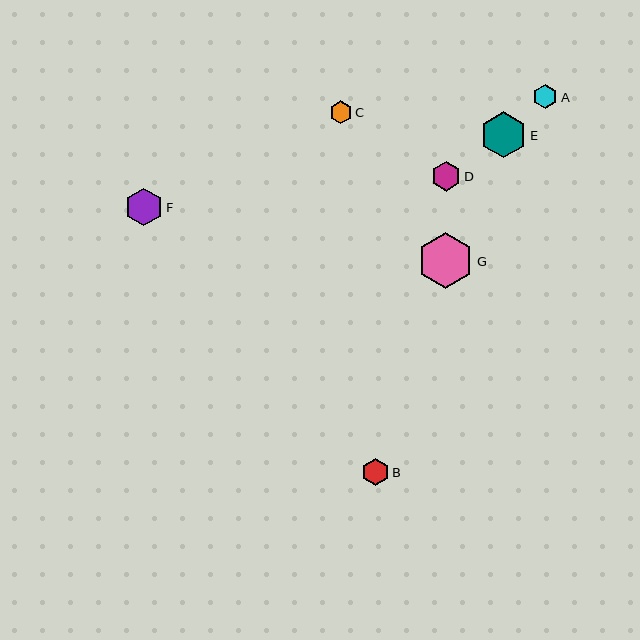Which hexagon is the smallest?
Hexagon C is the smallest with a size of approximately 23 pixels.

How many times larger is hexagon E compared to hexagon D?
Hexagon E is approximately 1.5 times the size of hexagon D.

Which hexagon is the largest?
Hexagon G is the largest with a size of approximately 56 pixels.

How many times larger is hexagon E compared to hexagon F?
Hexagon E is approximately 1.2 times the size of hexagon F.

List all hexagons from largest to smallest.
From largest to smallest: G, E, F, D, B, A, C.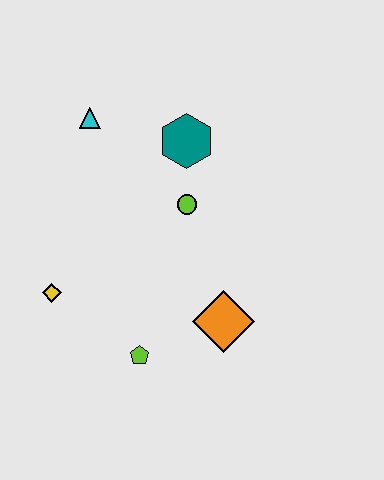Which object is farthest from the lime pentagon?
The cyan triangle is farthest from the lime pentagon.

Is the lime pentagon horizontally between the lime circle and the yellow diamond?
Yes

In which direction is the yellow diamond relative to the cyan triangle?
The yellow diamond is below the cyan triangle.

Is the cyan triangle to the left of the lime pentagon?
Yes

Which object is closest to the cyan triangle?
The teal hexagon is closest to the cyan triangle.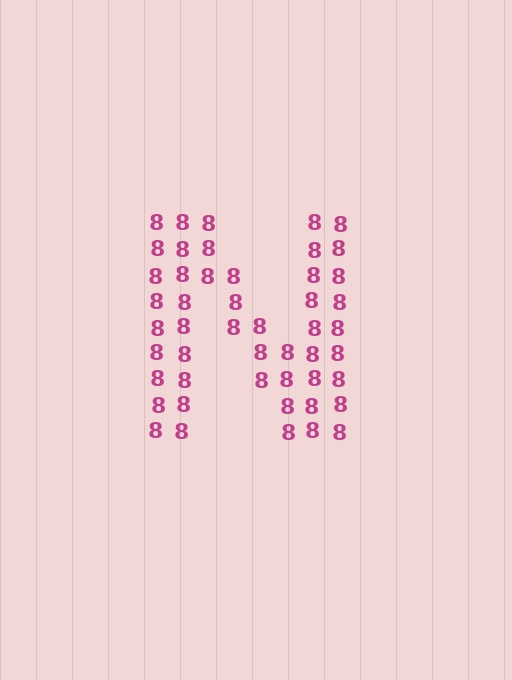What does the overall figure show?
The overall figure shows the letter N.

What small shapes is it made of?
It is made of small digit 8's.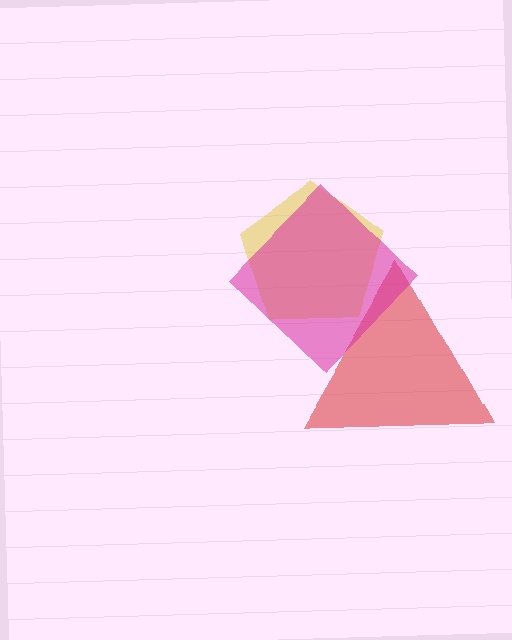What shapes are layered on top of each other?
The layered shapes are: a yellow pentagon, a red triangle, a magenta diamond.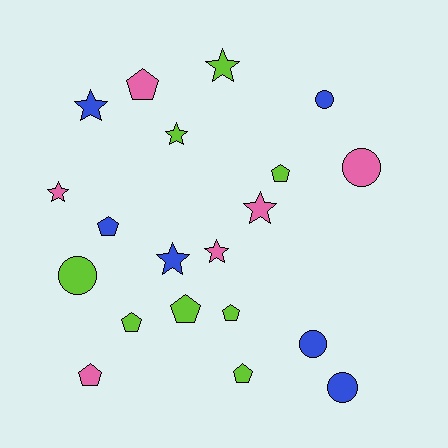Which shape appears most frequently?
Pentagon, with 8 objects.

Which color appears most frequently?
Lime, with 8 objects.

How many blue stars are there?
There are 2 blue stars.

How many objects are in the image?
There are 20 objects.